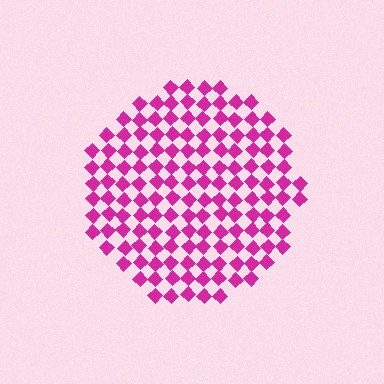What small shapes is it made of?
It is made of small diamonds.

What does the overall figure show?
The overall figure shows a circle.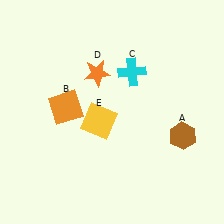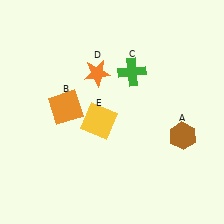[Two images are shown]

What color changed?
The cross (C) changed from cyan in Image 1 to green in Image 2.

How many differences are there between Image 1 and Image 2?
There is 1 difference between the two images.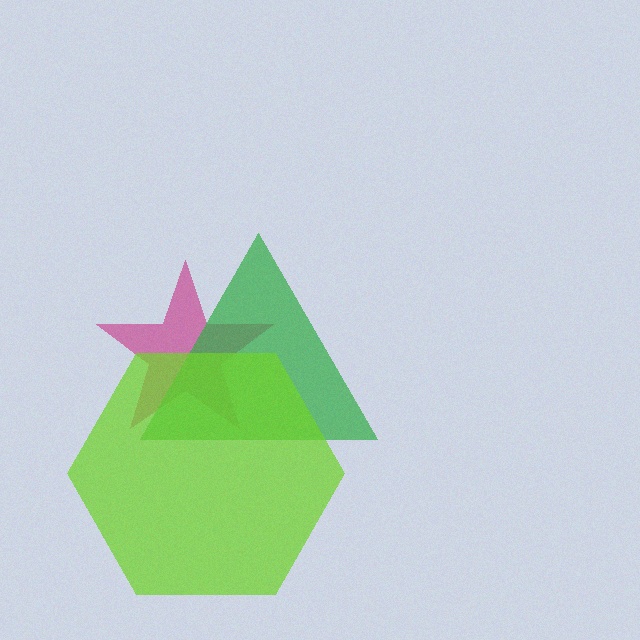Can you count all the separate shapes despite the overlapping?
Yes, there are 3 separate shapes.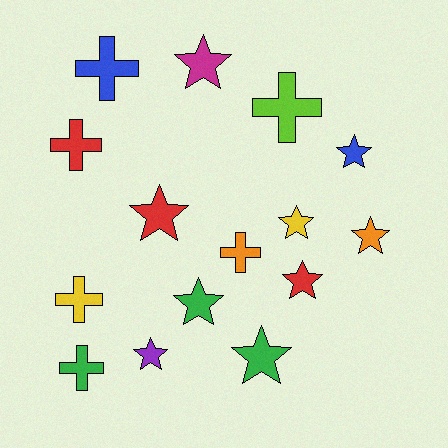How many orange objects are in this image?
There are 2 orange objects.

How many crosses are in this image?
There are 6 crosses.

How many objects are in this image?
There are 15 objects.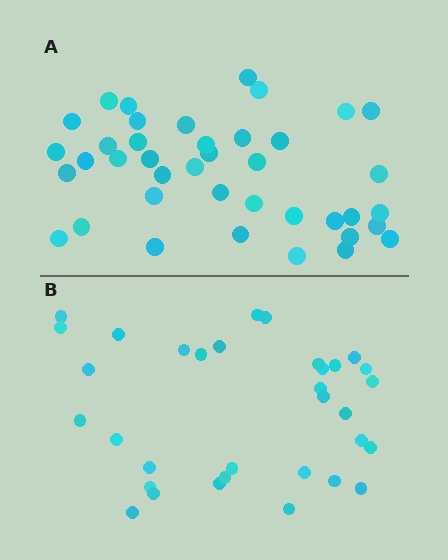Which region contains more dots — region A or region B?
Region A (the top region) has more dots.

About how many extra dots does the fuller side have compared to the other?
Region A has roughly 8 or so more dots than region B.